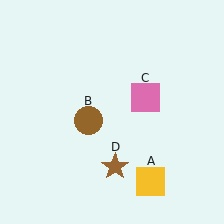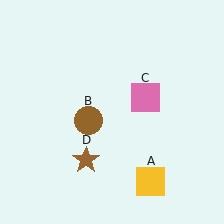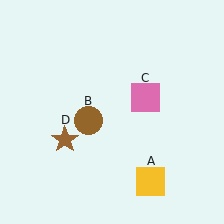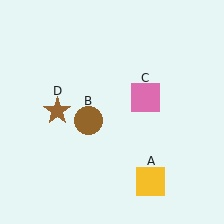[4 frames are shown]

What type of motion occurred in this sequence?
The brown star (object D) rotated clockwise around the center of the scene.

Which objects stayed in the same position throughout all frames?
Yellow square (object A) and brown circle (object B) and pink square (object C) remained stationary.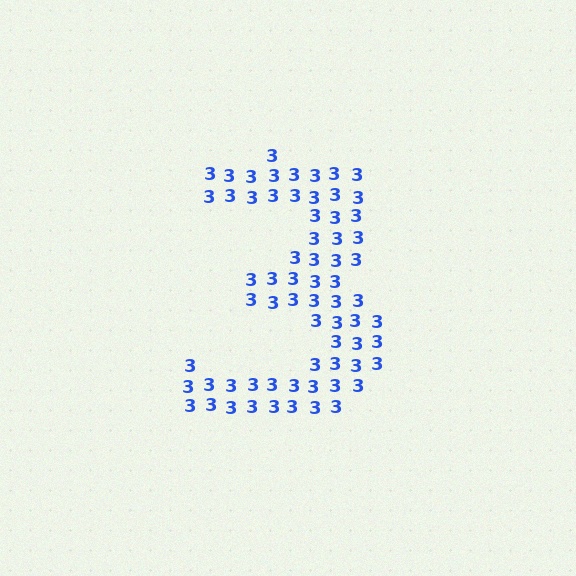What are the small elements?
The small elements are digit 3's.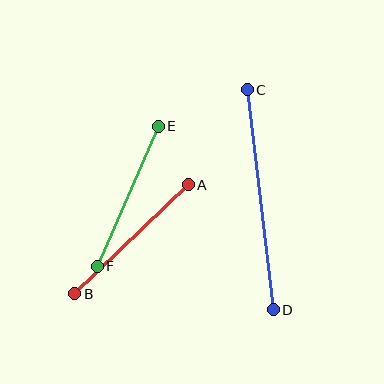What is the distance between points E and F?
The distance is approximately 152 pixels.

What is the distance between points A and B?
The distance is approximately 158 pixels.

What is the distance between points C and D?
The distance is approximately 222 pixels.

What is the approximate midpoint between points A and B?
The midpoint is at approximately (131, 239) pixels.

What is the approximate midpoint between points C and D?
The midpoint is at approximately (260, 200) pixels.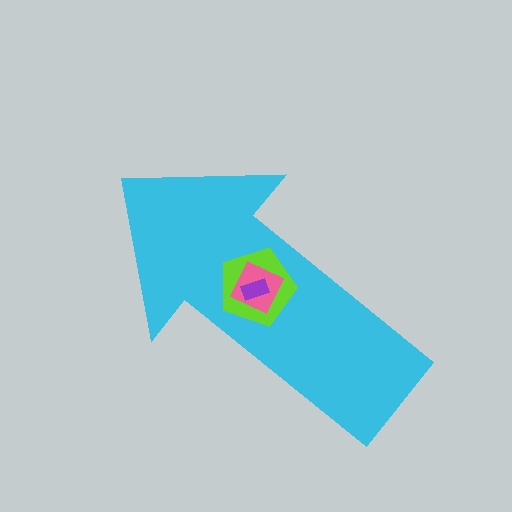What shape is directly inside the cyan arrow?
The lime pentagon.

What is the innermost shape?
The purple rectangle.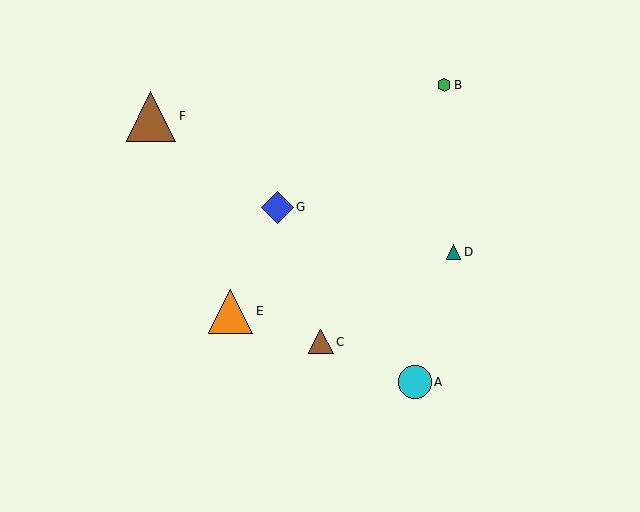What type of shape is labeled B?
Shape B is a green hexagon.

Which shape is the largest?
The brown triangle (labeled F) is the largest.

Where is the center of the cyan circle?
The center of the cyan circle is at (415, 382).